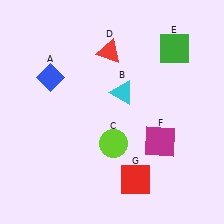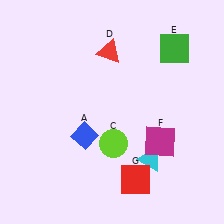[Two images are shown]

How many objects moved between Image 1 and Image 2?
2 objects moved between the two images.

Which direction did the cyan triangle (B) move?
The cyan triangle (B) moved down.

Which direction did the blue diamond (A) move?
The blue diamond (A) moved down.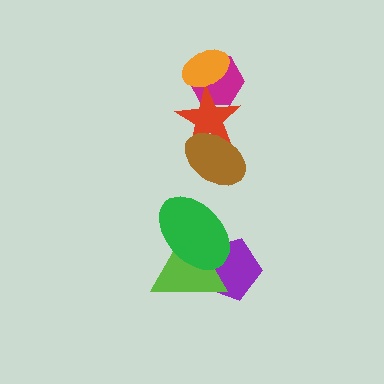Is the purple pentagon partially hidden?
Yes, it is partially covered by another shape.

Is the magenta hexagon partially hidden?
Yes, it is partially covered by another shape.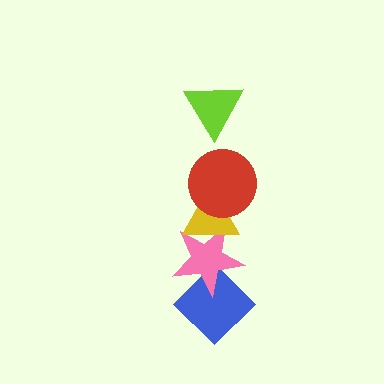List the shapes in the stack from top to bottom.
From top to bottom: the lime triangle, the red circle, the yellow triangle, the pink star, the blue diamond.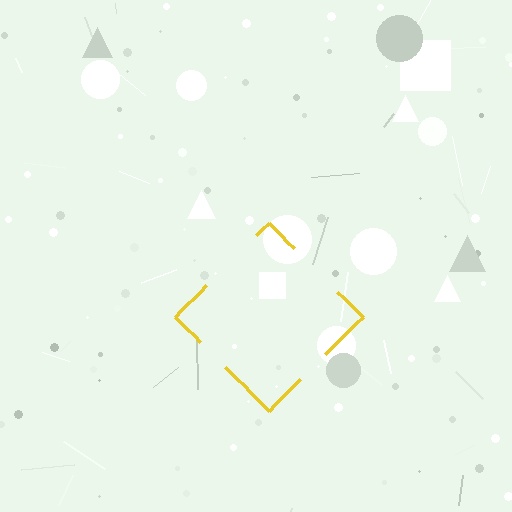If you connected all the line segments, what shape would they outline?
They would outline a diamond.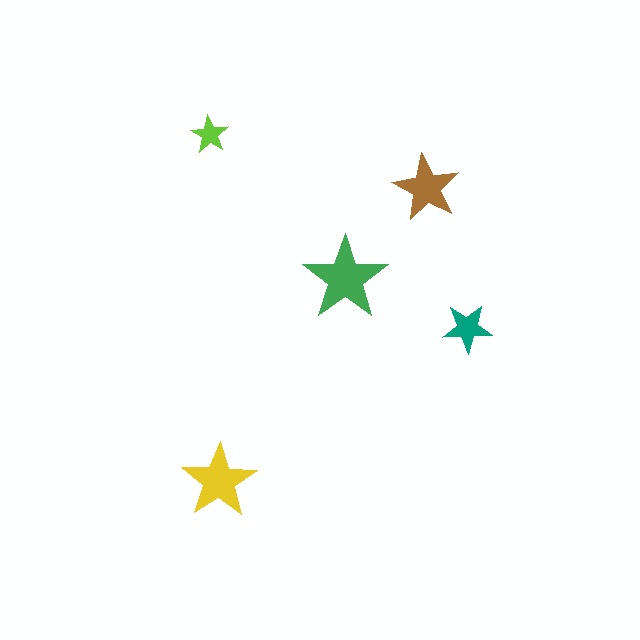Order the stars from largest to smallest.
the green one, the yellow one, the brown one, the teal one, the lime one.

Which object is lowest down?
The yellow star is bottommost.